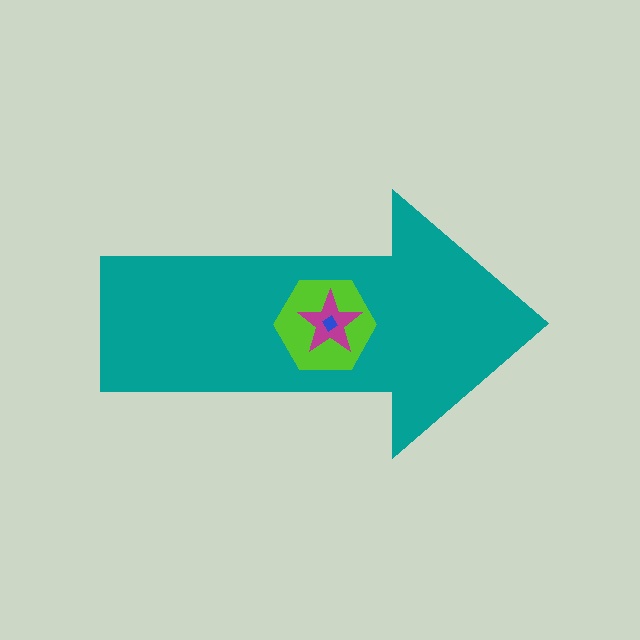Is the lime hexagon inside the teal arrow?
Yes.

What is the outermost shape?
The teal arrow.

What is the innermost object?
The blue diamond.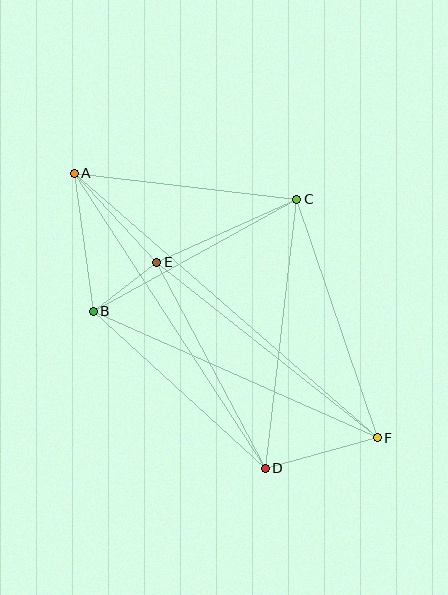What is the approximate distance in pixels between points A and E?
The distance between A and E is approximately 121 pixels.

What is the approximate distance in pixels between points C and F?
The distance between C and F is approximately 252 pixels.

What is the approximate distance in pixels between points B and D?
The distance between B and D is approximately 233 pixels.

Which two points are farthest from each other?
Points A and F are farthest from each other.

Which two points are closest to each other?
Points B and E are closest to each other.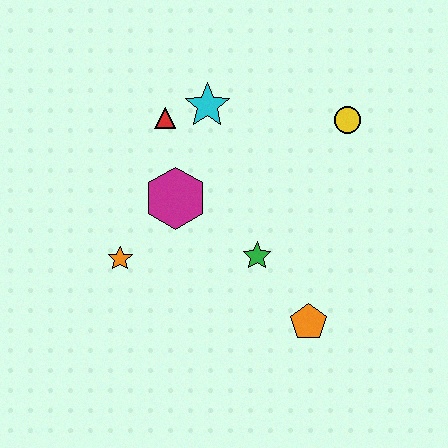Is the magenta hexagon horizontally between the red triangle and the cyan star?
Yes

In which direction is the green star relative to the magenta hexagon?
The green star is to the right of the magenta hexagon.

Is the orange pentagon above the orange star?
No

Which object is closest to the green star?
The orange pentagon is closest to the green star.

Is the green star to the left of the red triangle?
No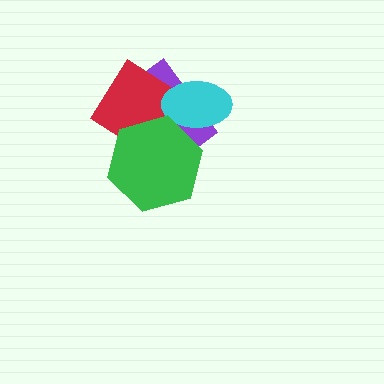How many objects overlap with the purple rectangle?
3 objects overlap with the purple rectangle.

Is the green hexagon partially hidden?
No, no other shape covers it.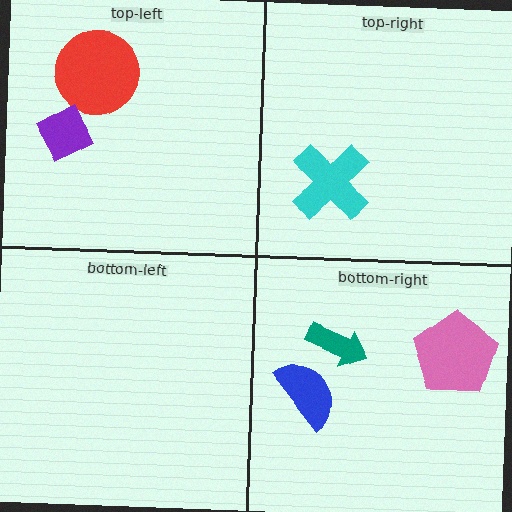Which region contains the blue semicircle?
The bottom-right region.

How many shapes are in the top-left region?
2.